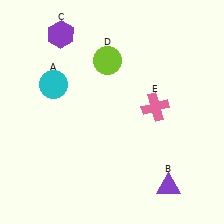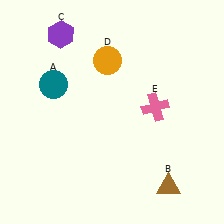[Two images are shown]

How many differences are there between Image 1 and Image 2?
There are 3 differences between the two images.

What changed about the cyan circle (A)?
In Image 1, A is cyan. In Image 2, it changed to teal.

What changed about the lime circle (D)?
In Image 1, D is lime. In Image 2, it changed to orange.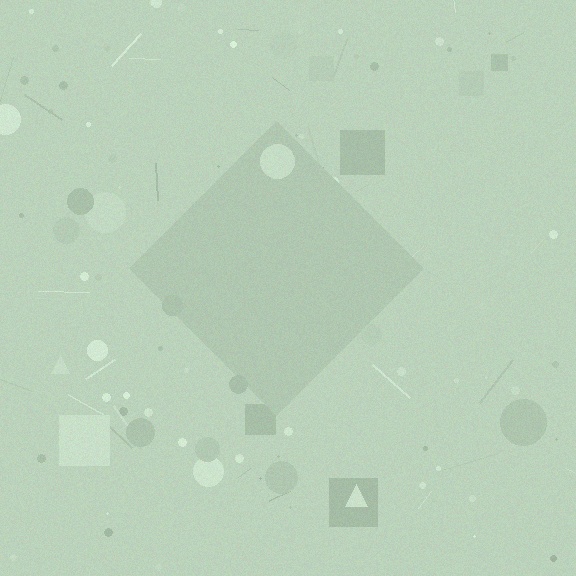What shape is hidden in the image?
A diamond is hidden in the image.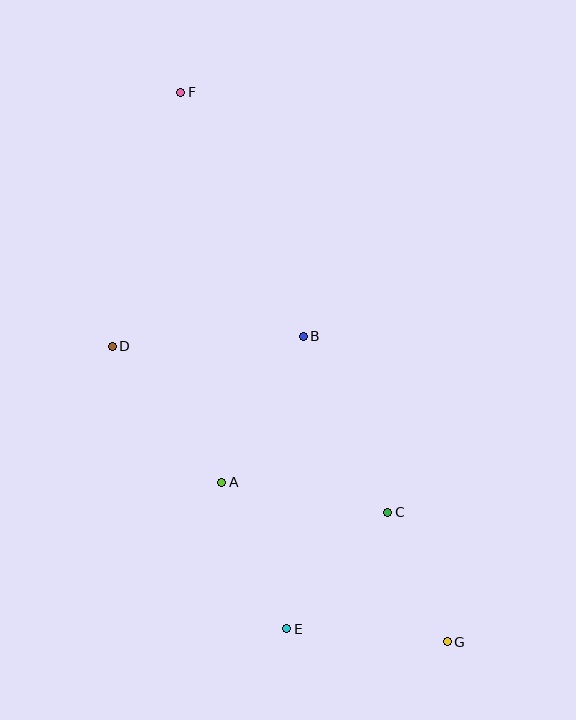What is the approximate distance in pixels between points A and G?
The distance between A and G is approximately 276 pixels.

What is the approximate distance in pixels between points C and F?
The distance between C and F is approximately 468 pixels.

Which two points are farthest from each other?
Points F and G are farthest from each other.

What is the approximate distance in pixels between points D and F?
The distance between D and F is approximately 263 pixels.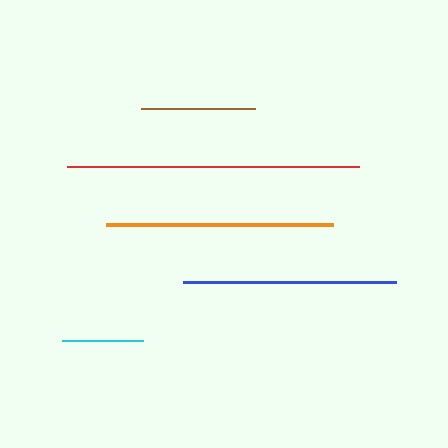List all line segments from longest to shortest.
From longest to shortest: red, orange, blue, brown, cyan.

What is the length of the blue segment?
The blue segment is approximately 213 pixels long.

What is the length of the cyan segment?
The cyan segment is approximately 81 pixels long.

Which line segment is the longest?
The red line is the longest at approximately 292 pixels.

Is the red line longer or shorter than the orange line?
The red line is longer than the orange line.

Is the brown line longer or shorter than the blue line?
The blue line is longer than the brown line.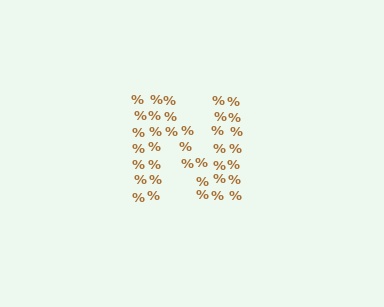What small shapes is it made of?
It is made of small percent signs.